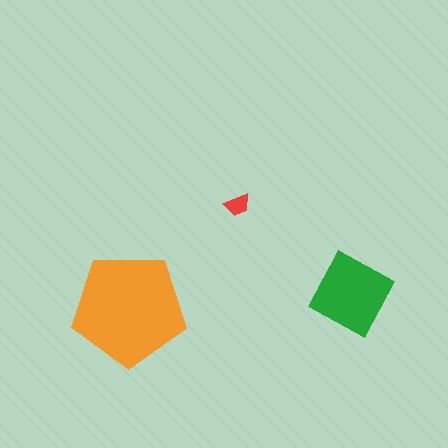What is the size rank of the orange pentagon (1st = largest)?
1st.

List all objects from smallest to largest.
The red trapezoid, the green square, the orange pentagon.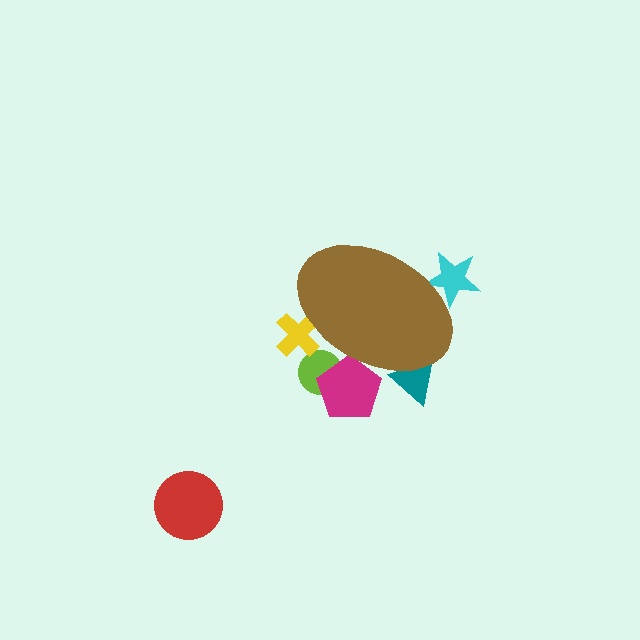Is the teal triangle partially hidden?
Yes, the teal triangle is partially hidden behind the brown ellipse.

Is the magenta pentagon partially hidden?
Yes, the magenta pentagon is partially hidden behind the brown ellipse.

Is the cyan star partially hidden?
Yes, the cyan star is partially hidden behind the brown ellipse.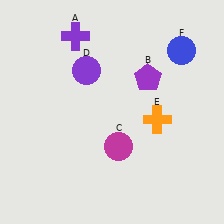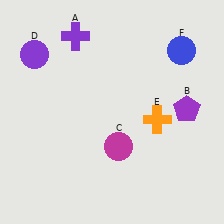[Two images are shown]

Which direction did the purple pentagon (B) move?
The purple pentagon (B) moved right.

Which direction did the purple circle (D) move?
The purple circle (D) moved left.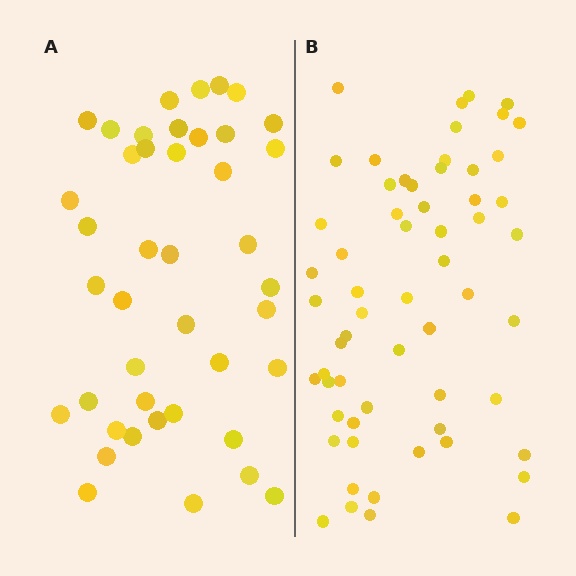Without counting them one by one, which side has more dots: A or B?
Region B (the right region) has more dots.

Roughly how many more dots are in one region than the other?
Region B has approximately 20 more dots than region A.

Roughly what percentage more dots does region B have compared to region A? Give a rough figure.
About 45% more.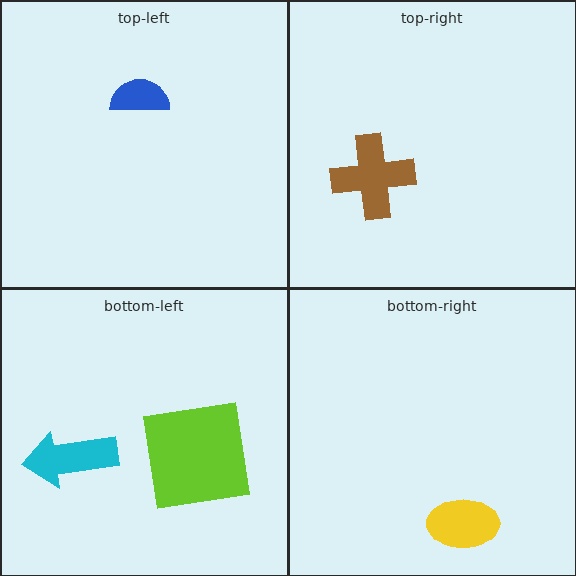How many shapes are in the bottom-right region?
1.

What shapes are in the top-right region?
The brown cross.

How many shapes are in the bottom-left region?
2.